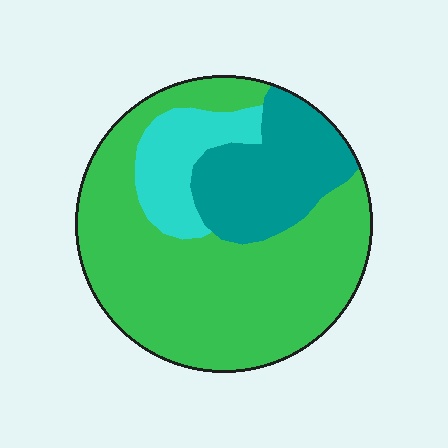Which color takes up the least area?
Cyan, at roughly 15%.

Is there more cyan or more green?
Green.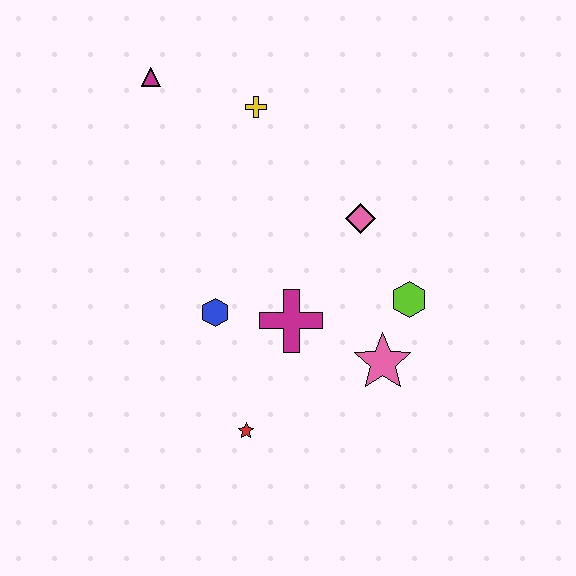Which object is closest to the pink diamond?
The lime hexagon is closest to the pink diamond.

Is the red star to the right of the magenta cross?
No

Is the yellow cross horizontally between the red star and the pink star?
Yes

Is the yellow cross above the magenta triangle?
No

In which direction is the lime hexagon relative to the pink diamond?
The lime hexagon is below the pink diamond.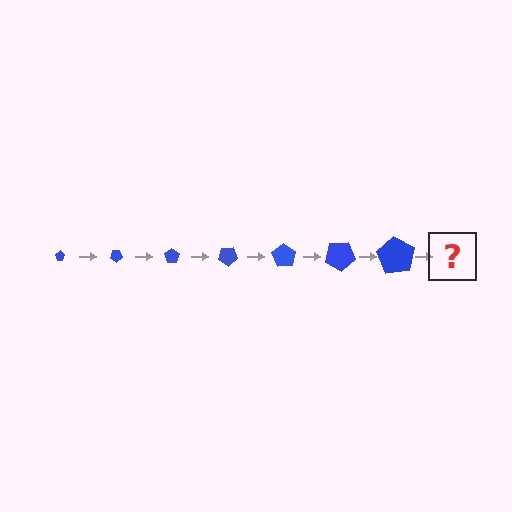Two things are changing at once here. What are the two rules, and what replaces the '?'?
The two rules are that the pentagon grows larger each step and it rotates 35 degrees each step. The '?' should be a pentagon, larger than the previous one and rotated 245 degrees from the start.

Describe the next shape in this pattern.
It should be a pentagon, larger than the previous one and rotated 245 degrees from the start.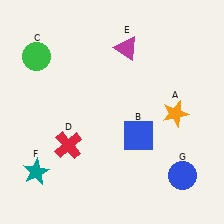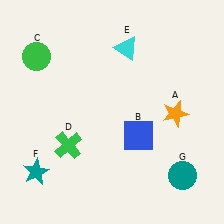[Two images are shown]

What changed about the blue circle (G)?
In Image 1, G is blue. In Image 2, it changed to teal.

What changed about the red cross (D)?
In Image 1, D is red. In Image 2, it changed to green.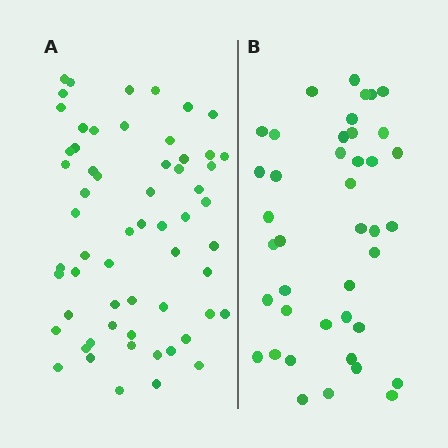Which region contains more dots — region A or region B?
Region A (the left region) has more dots.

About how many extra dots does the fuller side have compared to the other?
Region A has approximately 20 more dots than region B.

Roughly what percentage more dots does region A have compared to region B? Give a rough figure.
About 45% more.